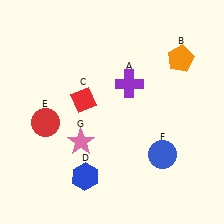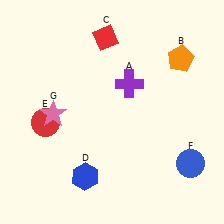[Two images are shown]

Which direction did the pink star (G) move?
The pink star (G) moved left.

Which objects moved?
The objects that moved are: the red diamond (C), the blue circle (F), the pink star (G).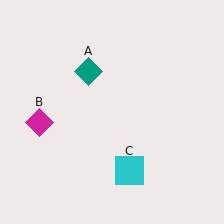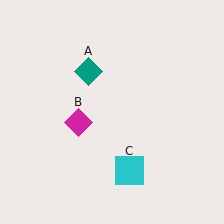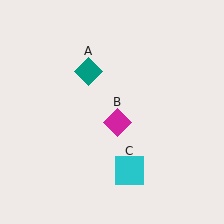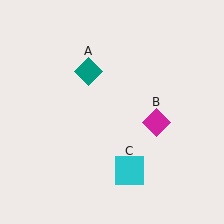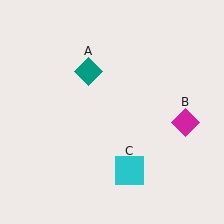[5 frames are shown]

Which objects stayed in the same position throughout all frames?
Teal diamond (object A) and cyan square (object C) remained stationary.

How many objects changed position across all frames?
1 object changed position: magenta diamond (object B).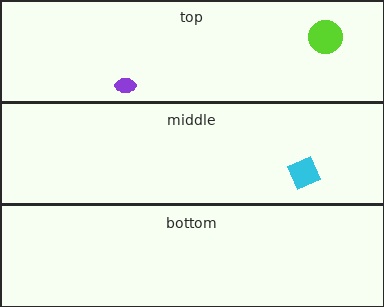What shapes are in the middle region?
The cyan square.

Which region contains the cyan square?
The middle region.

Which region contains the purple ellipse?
The top region.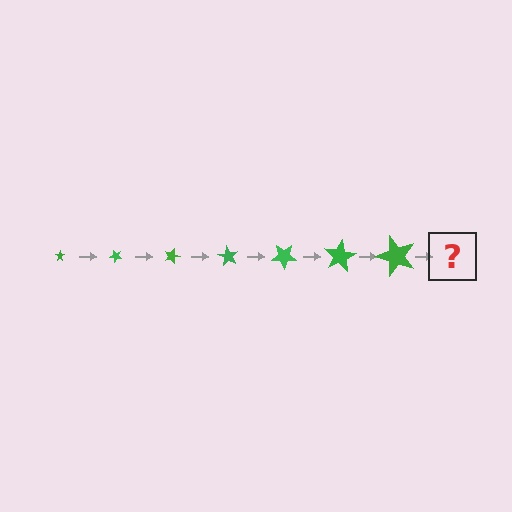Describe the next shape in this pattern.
It should be a star, larger than the previous one and rotated 315 degrees from the start.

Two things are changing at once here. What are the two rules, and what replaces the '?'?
The two rules are that the star grows larger each step and it rotates 45 degrees each step. The '?' should be a star, larger than the previous one and rotated 315 degrees from the start.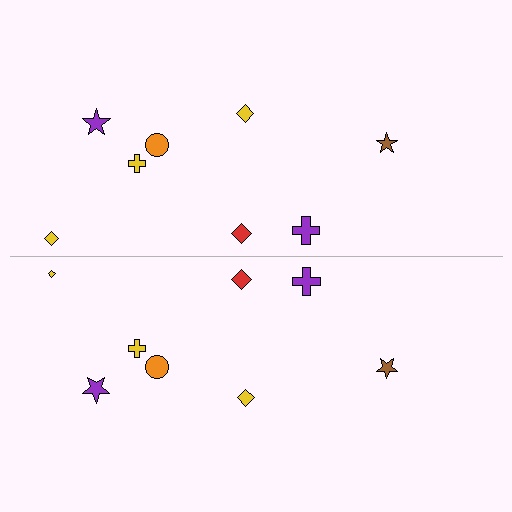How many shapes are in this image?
There are 16 shapes in this image.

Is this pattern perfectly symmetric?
No, the pattern is not perfectly symmetric. The yellow diamond on the bottom side has a different size than its mirror counterpart.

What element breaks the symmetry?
The yellow diamond on the bottom side has a different size than its mirror counterpart.